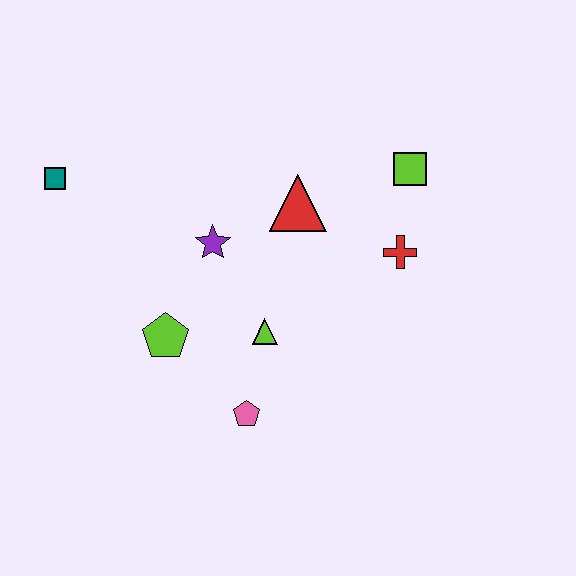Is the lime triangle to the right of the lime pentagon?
Yes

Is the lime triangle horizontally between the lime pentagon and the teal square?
No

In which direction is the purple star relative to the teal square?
The purple star is to the right of the teal square.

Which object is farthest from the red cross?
The teal square is farthest from the red cross.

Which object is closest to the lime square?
The red cross is closest to the lime square.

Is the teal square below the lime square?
Yes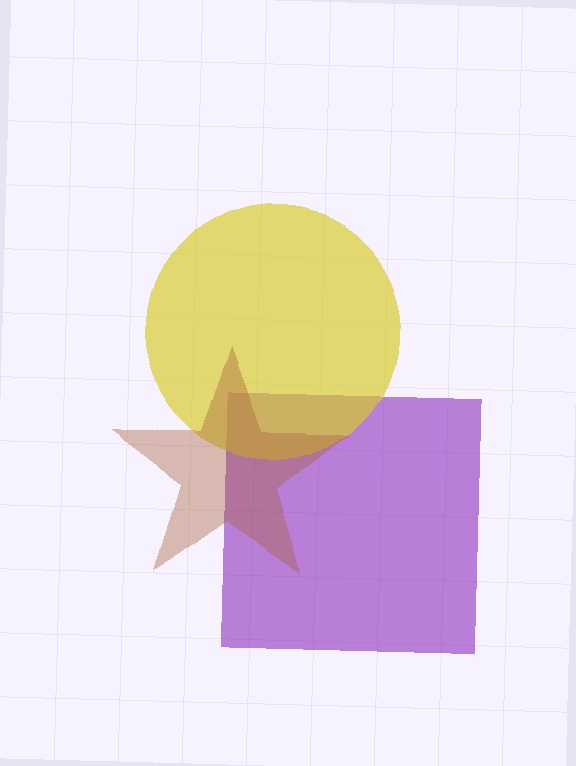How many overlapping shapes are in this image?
There are 3 overlapping shapes in the image.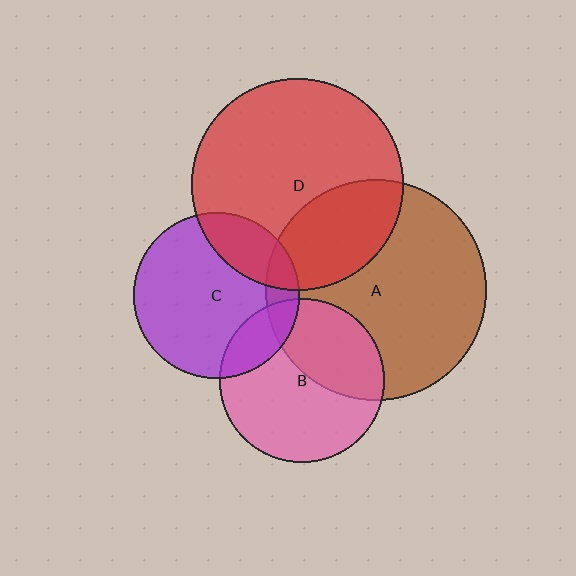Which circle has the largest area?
Circle A (brown).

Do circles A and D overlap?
Yes.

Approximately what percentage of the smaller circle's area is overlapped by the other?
Approximately 30%.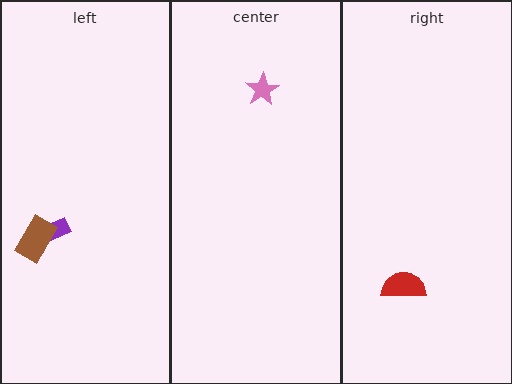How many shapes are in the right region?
1.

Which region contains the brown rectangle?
The left region.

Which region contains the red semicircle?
The right region.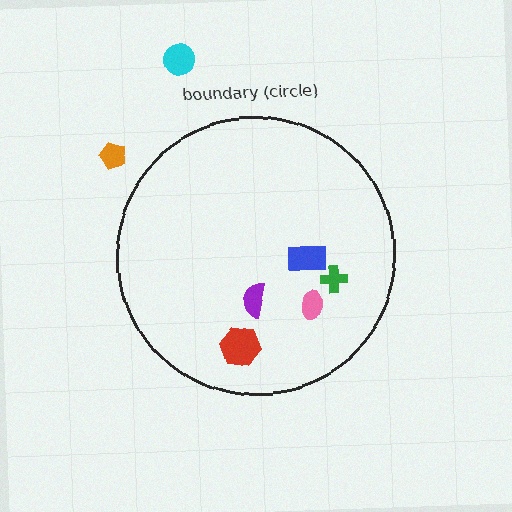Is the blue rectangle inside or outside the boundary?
Inside.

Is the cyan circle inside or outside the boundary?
Outside.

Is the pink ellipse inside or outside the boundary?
Inside.